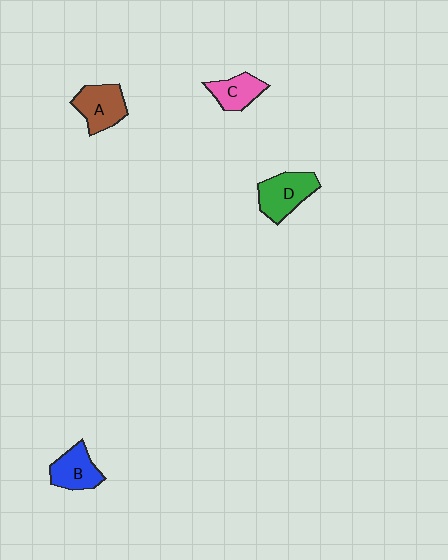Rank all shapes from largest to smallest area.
From largest to smallest: D (green), A (brown), B (blue), C (pink).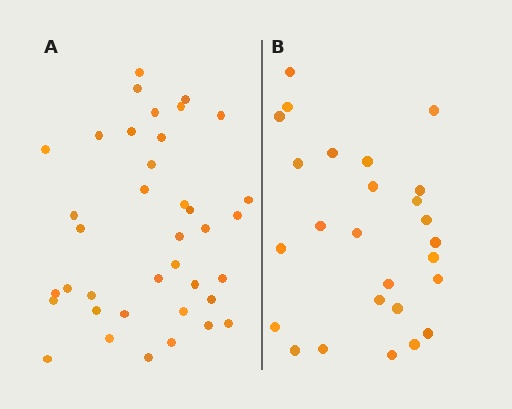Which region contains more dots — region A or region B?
Region A (the left region) has more dots.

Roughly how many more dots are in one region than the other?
Region A has roughly 12 or so more dots than region B.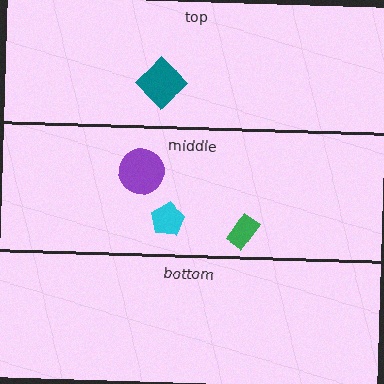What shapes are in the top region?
The teal diamond.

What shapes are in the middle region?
The green rectangle, the cyan pentagon, the purple circle.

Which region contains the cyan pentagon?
The middle region.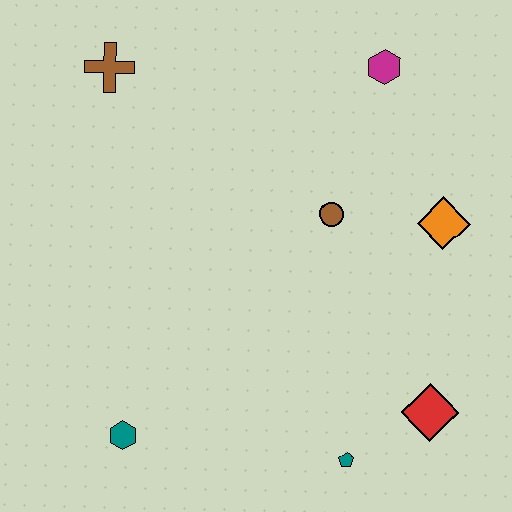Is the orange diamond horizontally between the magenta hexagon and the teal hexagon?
No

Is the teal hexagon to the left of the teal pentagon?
Yes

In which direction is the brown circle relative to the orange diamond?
The brown circle is to the left of the orange diamond.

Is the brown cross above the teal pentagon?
Yes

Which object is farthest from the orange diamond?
The teal hexagon is farthest from the orange diamond.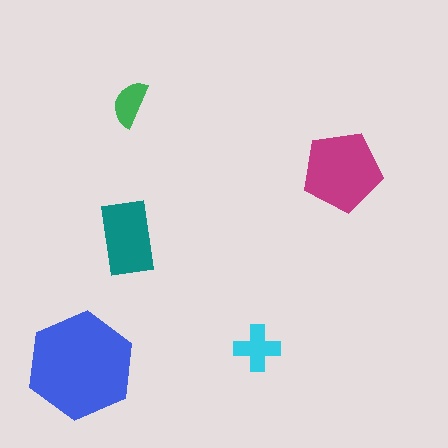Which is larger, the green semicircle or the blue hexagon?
The blue hexagon.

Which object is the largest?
The blue hexagon.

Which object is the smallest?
The green semicircle.